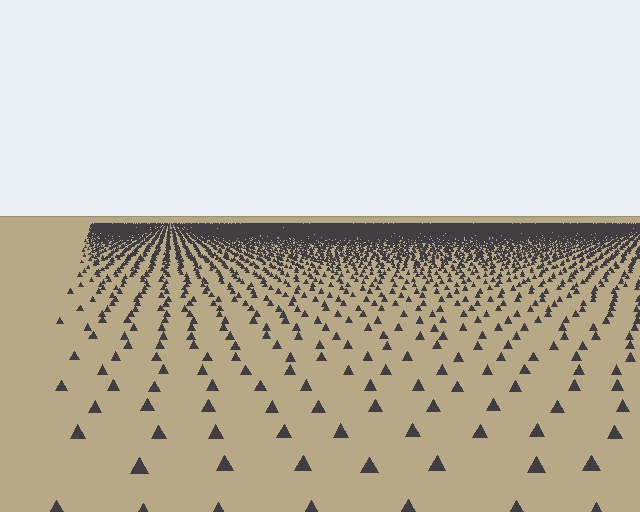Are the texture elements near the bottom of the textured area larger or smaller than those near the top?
Larger. Near the bottom, elements are closer to the viewer and appear at a bigger on-screen size.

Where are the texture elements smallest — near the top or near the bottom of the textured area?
Near the top.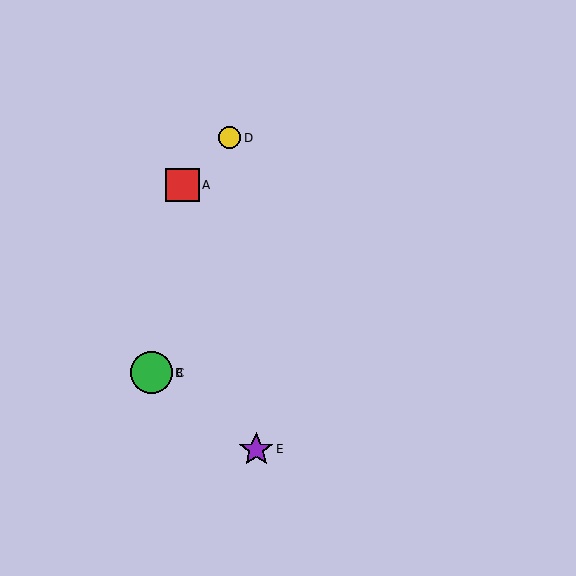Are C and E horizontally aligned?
No, C is at y≈373 and E is at y≈449.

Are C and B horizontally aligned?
Yes, both are at y≈373.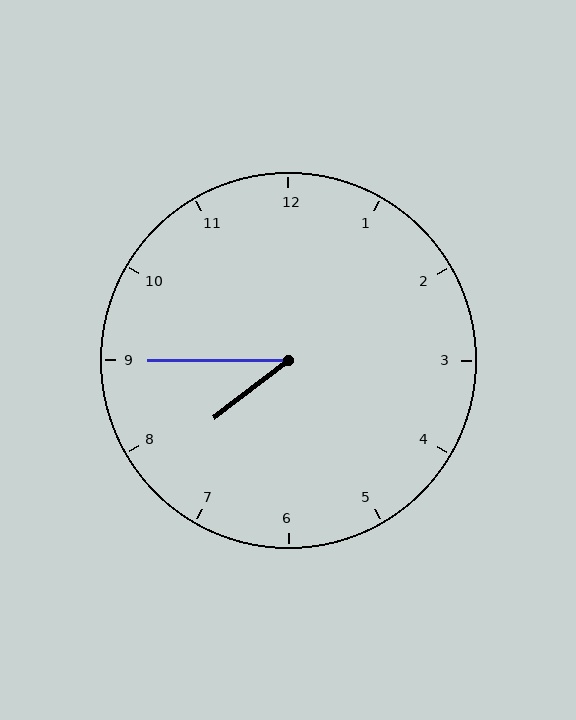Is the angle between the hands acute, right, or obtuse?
It is acute.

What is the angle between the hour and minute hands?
Approximately 38 degrees.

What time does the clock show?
7:45.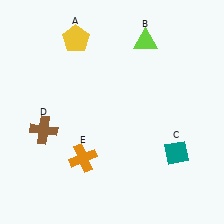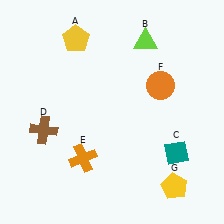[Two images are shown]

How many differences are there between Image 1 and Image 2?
There are 2 differences between the two images.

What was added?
An orange circle (F), a yellow pentagon (G) were added in Image 2.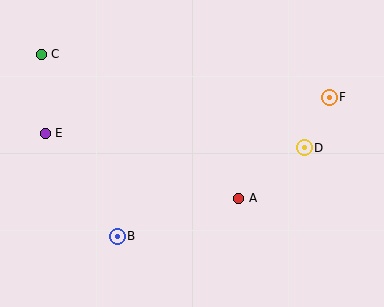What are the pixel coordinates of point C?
Point C is at (41, 54).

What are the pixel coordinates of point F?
Point F is at (329, 97).